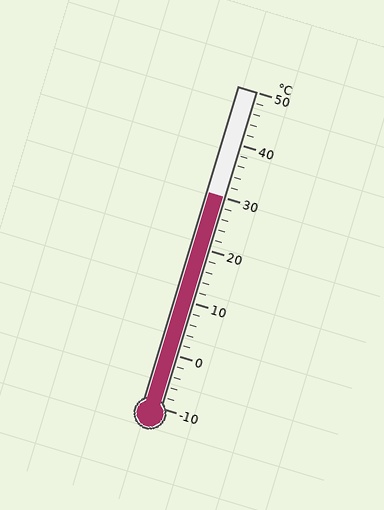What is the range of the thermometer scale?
The thermometer scale ranges from -10°C to 50°C.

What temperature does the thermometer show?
The thermometer shows approximately 30°C.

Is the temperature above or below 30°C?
The temperature is at 30°C.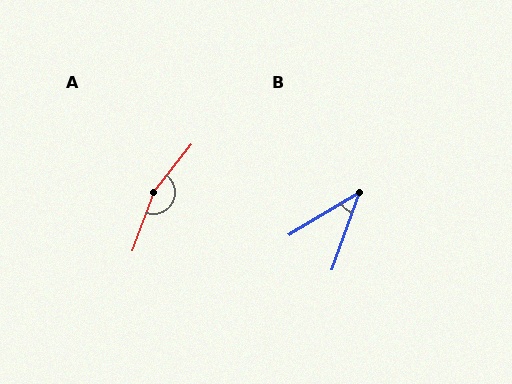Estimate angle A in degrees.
Approximately 162 degrees.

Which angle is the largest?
A, at approximately 162 degrees.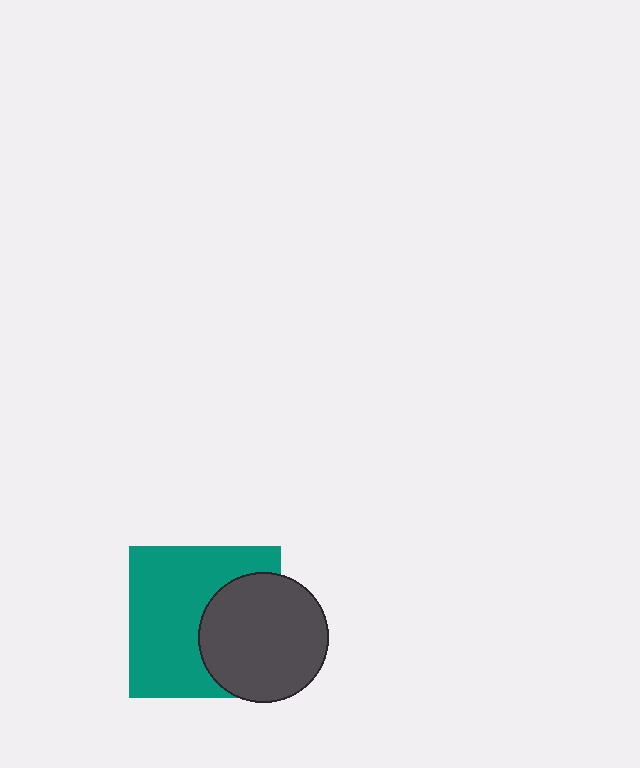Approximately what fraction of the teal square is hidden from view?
Roughly 38% of the teal square is hidden behind the dark gray circle.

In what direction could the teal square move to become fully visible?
The teal square could move left. That would shift it out from behind the dark gray circle entirely.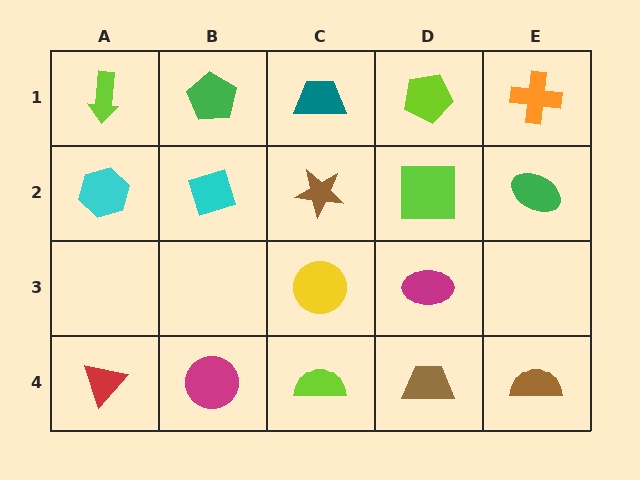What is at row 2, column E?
A green ellipse.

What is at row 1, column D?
A lime pentagon.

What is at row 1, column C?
A teal trapezoid.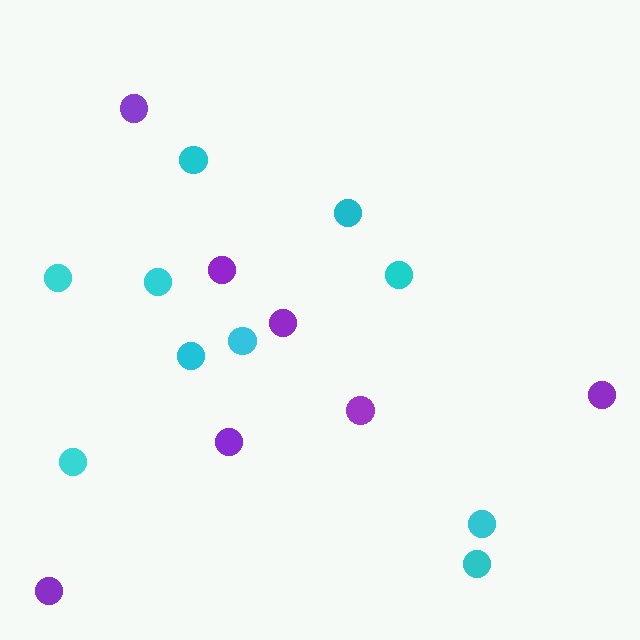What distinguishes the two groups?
There are 2 groups: one group of purple circles (7) and one group of cyan circles (10).